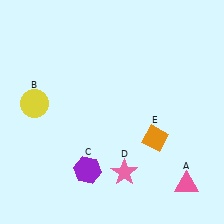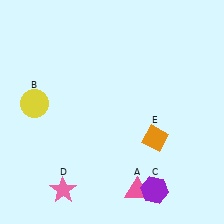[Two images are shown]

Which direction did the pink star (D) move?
The pink star (D) moved left.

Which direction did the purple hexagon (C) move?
The purple hexagon (C) moved right.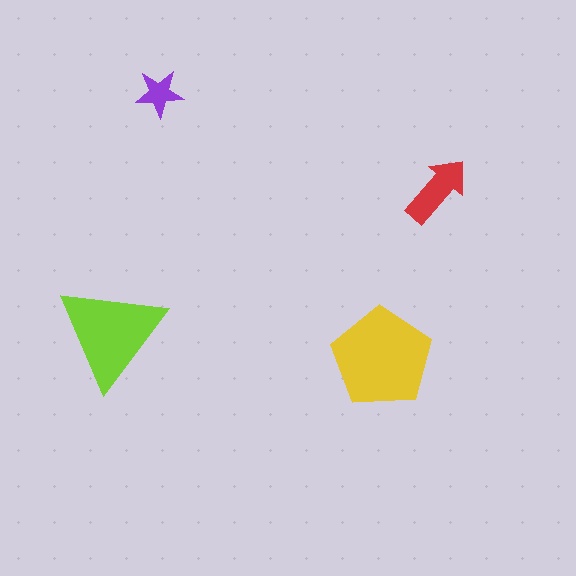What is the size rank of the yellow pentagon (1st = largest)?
1st.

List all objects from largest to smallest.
The yellow pentagon, the lime triangle, the red arrow, the purple star.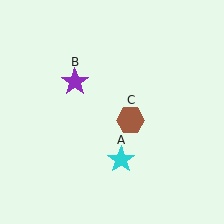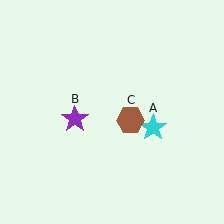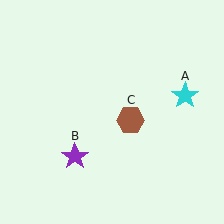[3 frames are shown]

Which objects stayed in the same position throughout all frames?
Brown hexagon (object C) remained stationary.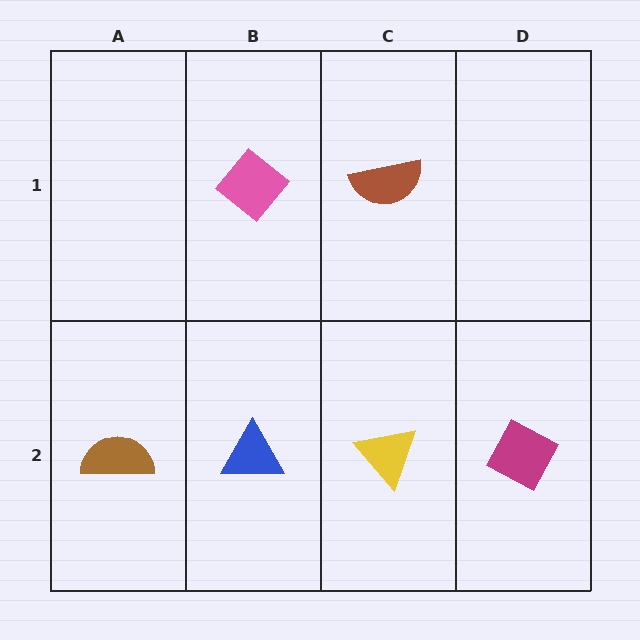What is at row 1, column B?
A pink diamond.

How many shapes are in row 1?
2 shapes.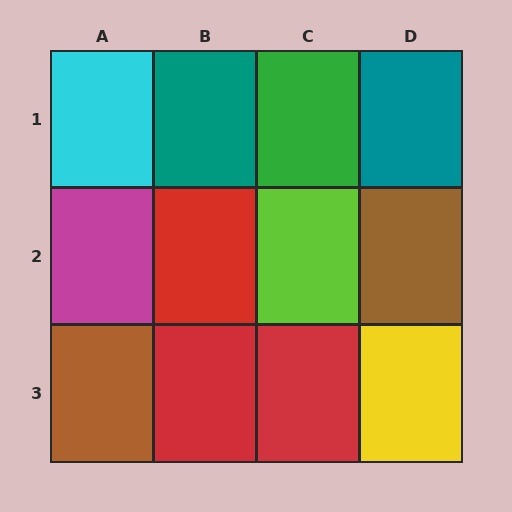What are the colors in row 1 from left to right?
Cyan, teal, green, teal.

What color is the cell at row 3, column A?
Brown.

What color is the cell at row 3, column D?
Yellow.